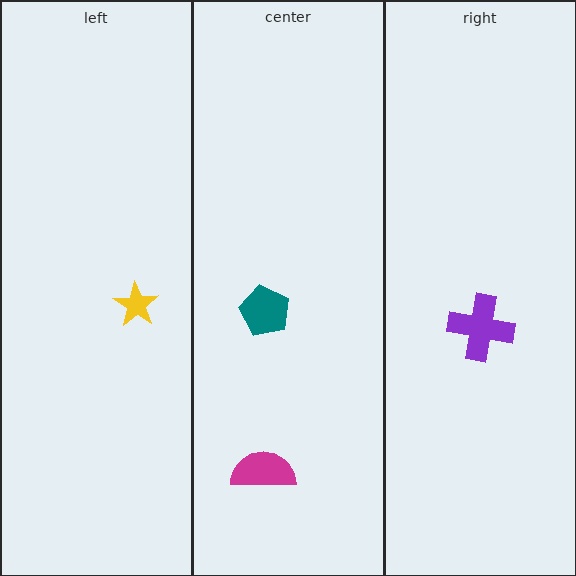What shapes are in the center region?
The magenta semicircle, the teal pentagon.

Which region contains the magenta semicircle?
The center region.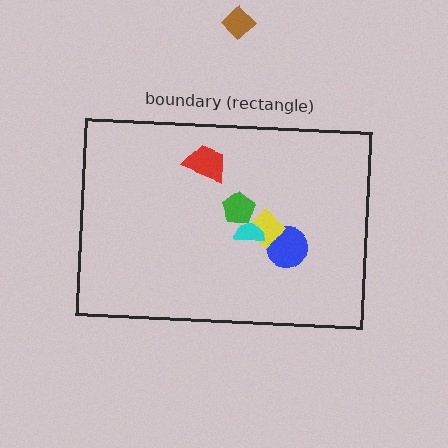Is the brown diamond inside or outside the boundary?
Outside.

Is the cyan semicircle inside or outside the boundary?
Inside.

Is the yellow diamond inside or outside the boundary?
Inside.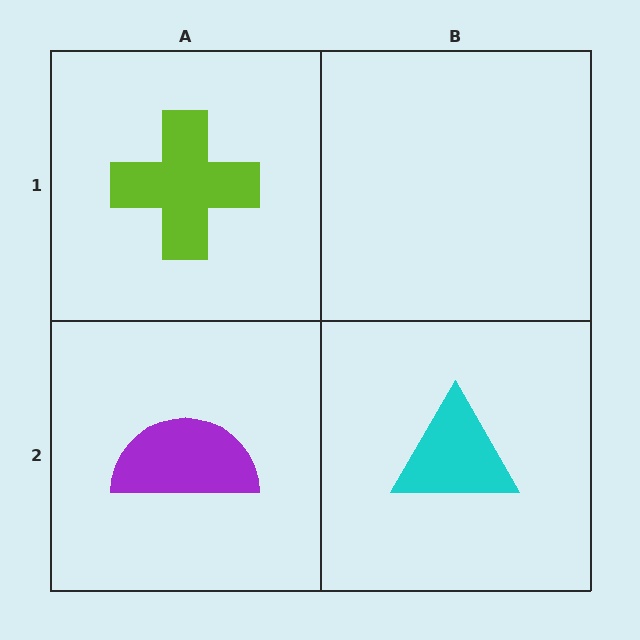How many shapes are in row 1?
1 shape.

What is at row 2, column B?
A cyan triangle.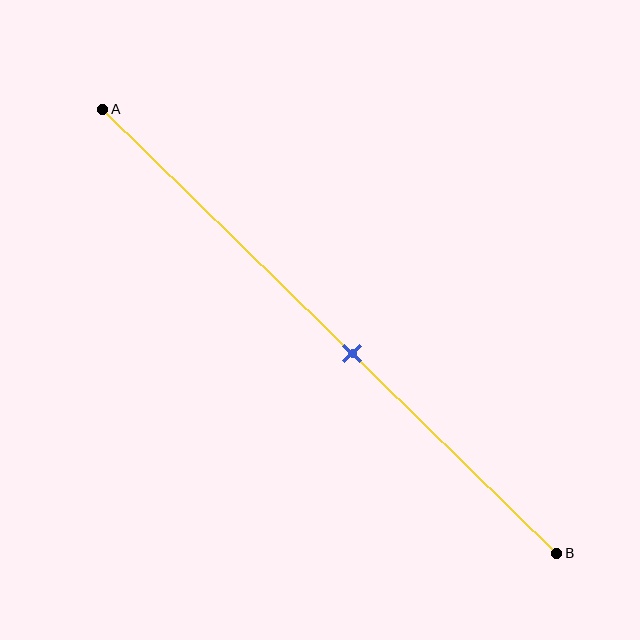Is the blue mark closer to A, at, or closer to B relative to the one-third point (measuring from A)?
The blue mark is closer to point B than the one-third point of segment AB.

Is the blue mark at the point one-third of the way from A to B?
No, the mark is at about 55% from A, not at the 33% one-third point.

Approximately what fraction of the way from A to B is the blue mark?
The blue mark is approximately 55% of the way from A to B.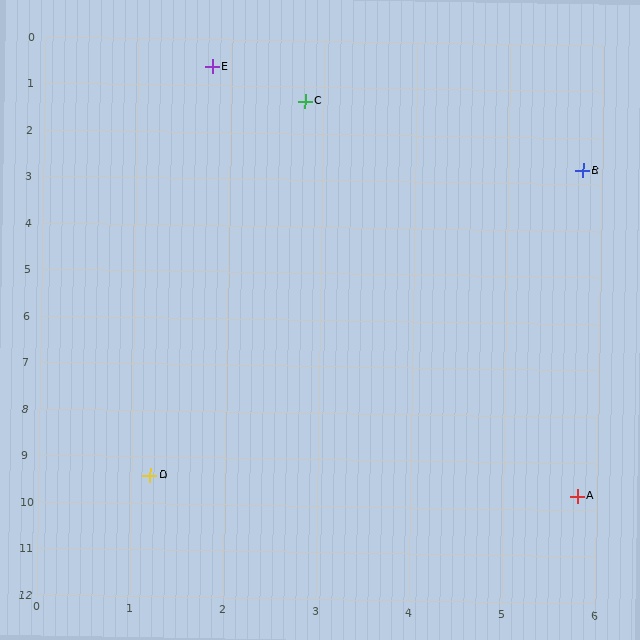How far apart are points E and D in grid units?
Points E and D are about 8.8 grid units apart.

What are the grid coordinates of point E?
Point E is at approximately (1.8, 0.6).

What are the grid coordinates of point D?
Point D is at approximately (1.2, 9.4).